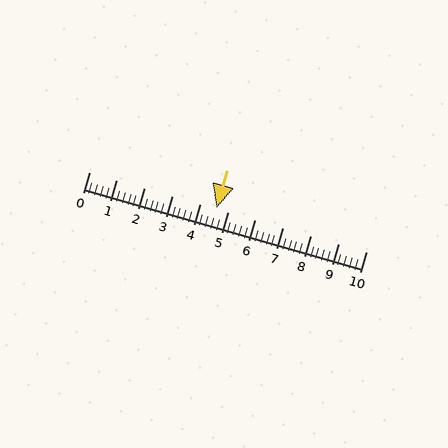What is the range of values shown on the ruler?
The ruler shows values from 0 to 10.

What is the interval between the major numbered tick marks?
The major tick marks are spaced 1 units apart.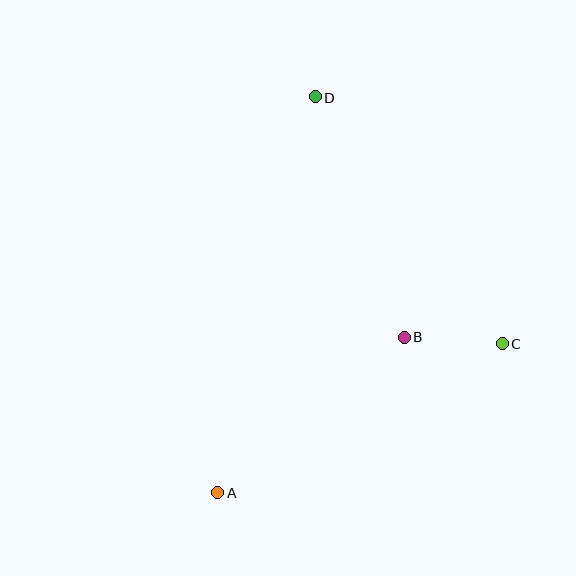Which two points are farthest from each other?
Points A and D are farthest from each other.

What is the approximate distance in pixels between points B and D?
The distance between B and D is approximately 256 pixels.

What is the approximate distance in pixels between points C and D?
The distance between C and D is approximately 310 pixels.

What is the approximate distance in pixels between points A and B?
The distance between A and B is approximately 243 pixels.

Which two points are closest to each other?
Points B and C are closest to each other.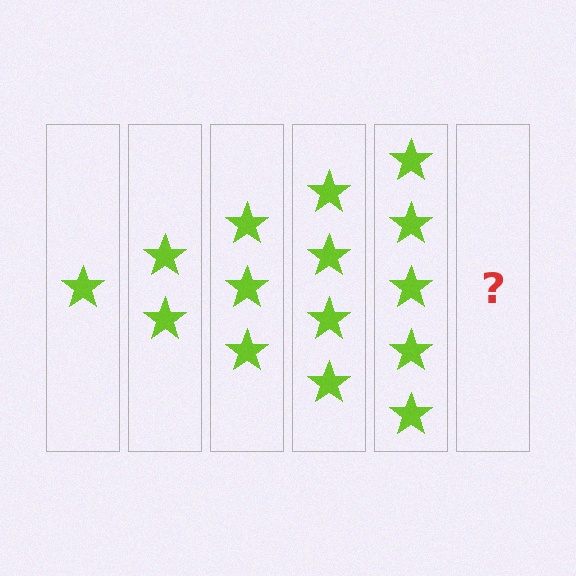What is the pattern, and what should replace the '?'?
The pattern is that each step adds one more star. The '?' should be 6 stars.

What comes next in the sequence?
The next element should be 6 stars.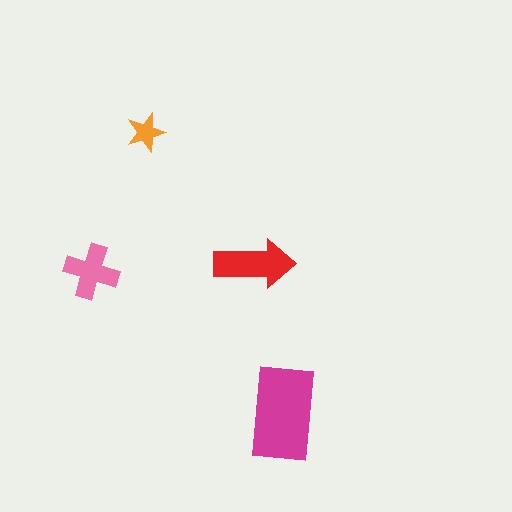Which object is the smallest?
The orange star.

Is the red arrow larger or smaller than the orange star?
Larger.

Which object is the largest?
The magenta rectangle.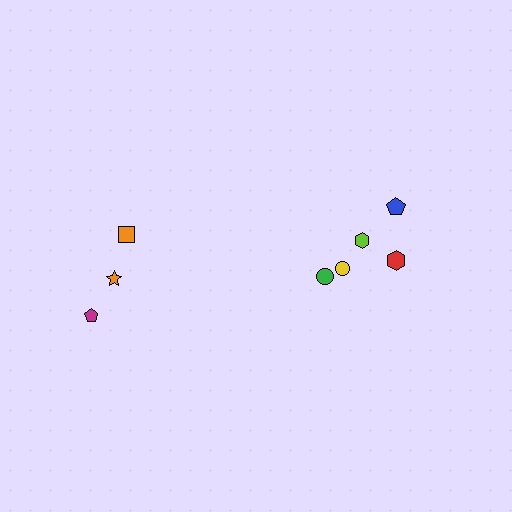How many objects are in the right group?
There are 5 objects.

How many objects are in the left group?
There are 3 objects.